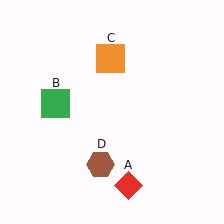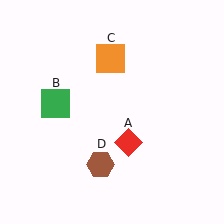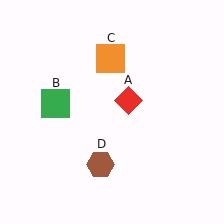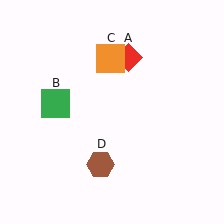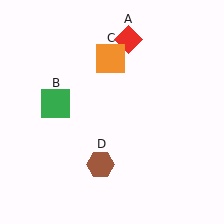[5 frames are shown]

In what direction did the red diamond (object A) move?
The red diamond (object A) moved up.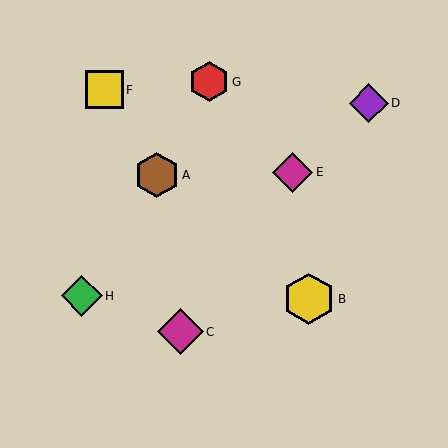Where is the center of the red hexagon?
The center of the red hexagon is at (209, 82).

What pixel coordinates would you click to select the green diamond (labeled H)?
Click at (82, 296) to select the green diamond H.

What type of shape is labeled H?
Shape H is a green diamond.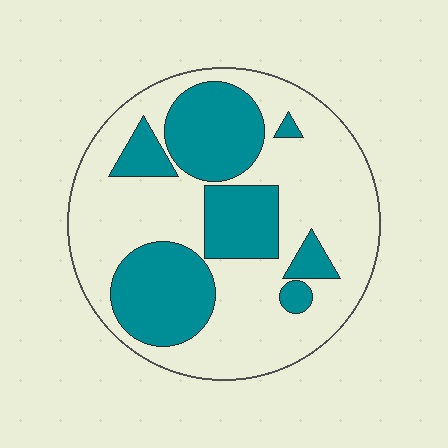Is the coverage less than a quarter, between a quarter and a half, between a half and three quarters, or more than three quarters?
Between a quarter and a half.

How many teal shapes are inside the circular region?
7.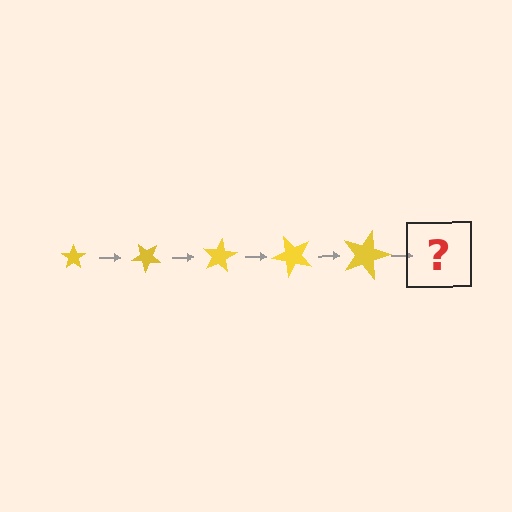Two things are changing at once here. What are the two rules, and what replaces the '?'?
The two rules are that the star grows larger each step and it rotates 40 degrees each step. The '?' should be a star, larger than the previous one and rotated 200 degrees from the start.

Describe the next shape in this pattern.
It should be a star, larger than the previous one and rotated 200 degrees from the start.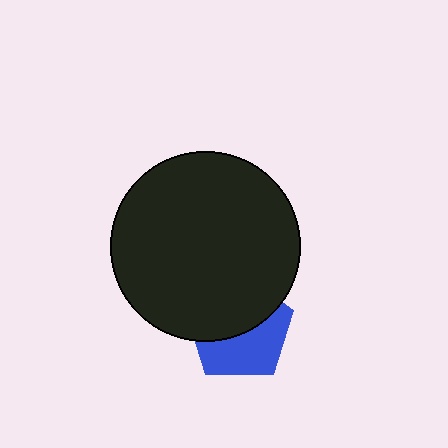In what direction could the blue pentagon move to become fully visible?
The blue pentagon could move down. That would shift it out from behind the black circle entirely.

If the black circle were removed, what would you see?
You would see the complete blue pentagon.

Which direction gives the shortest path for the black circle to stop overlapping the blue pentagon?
Moving up gives the shortest separation.